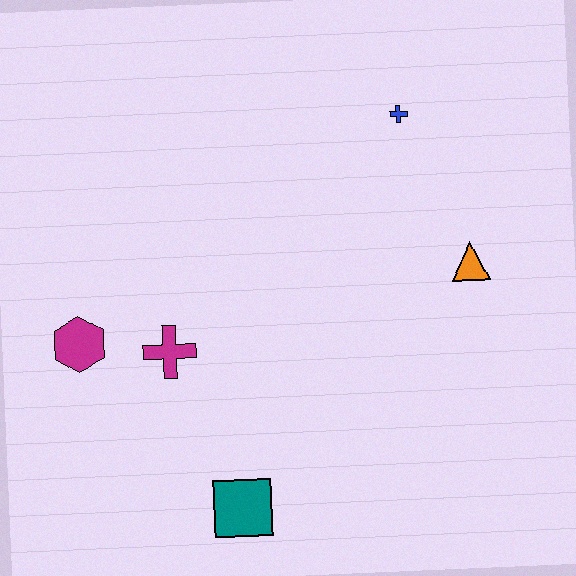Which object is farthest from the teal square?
The blue cross is farthest from the teal square.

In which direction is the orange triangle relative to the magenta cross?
The orange triangle is to the right of the magenta cross.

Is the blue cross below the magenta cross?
No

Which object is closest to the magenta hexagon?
The magenta cross is closest to the magenta hexagon.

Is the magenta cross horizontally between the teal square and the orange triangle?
No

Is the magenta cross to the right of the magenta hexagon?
Yes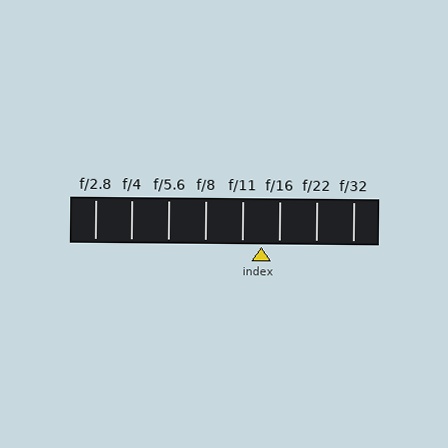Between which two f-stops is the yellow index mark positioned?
The index mark is between f/11 and f/16.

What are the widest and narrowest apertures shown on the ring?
The widest aperture shown is f/2.8 and the narrowest is f/32.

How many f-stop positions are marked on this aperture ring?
There are 8 f-stop positions marked.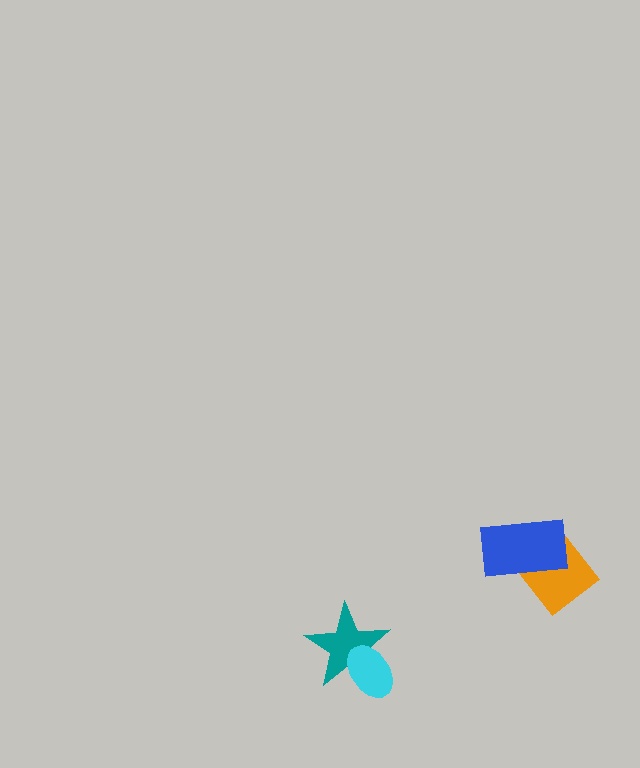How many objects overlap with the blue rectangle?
1 object overlaps with the blue rectangle.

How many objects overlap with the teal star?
1 object overlaps with the teal star.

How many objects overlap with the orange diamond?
1 object overlaps with the orange diamond.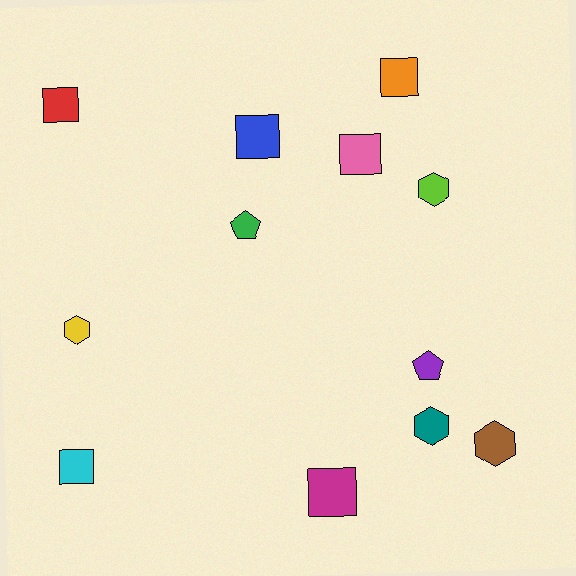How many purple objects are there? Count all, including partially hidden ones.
There is 1 purple object.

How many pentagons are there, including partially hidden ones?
There are 2 pentagons.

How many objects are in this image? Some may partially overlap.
There are 12 objects.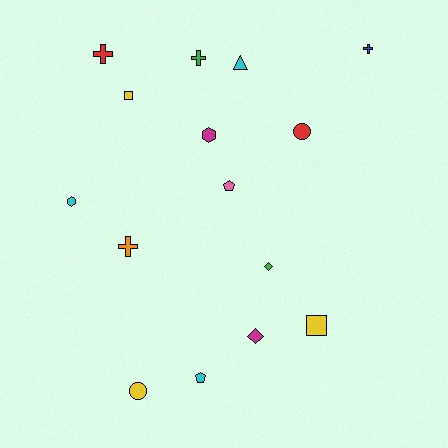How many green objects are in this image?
There are 2 green objects.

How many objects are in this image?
There are 15 objects.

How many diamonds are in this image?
There are 2 diamonds.